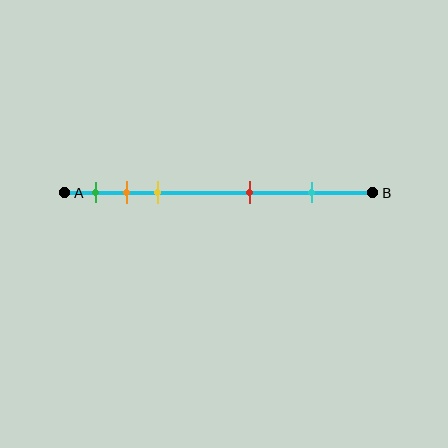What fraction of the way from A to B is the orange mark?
The orange mark is approximately 20% (0.2) of the way from A to B.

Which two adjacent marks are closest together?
The orange and yellow marks are the closest adjacent pair.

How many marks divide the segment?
There are 5 marks dividing the segment.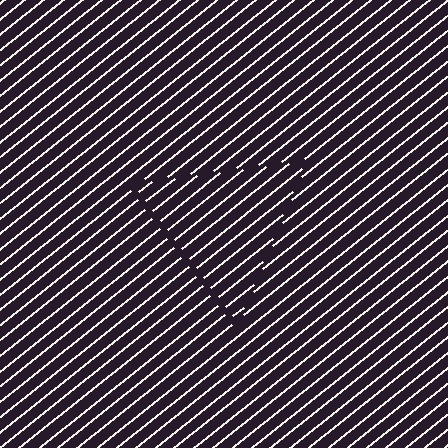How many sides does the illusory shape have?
3 sides — the line-ends trace a triangle.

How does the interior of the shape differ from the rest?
The interior of the shape contains the same grating, shifted by half a period — the contour is defined by the phase discontinuity where line-ends from the inner and outer gratings abut.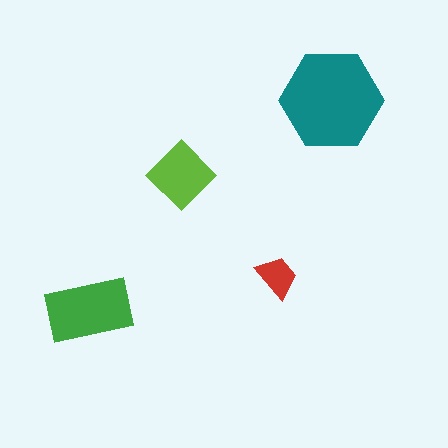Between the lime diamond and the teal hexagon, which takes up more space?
The teal hexagon.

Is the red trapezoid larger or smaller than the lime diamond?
Smaller.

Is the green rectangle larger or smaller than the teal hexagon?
Smaller.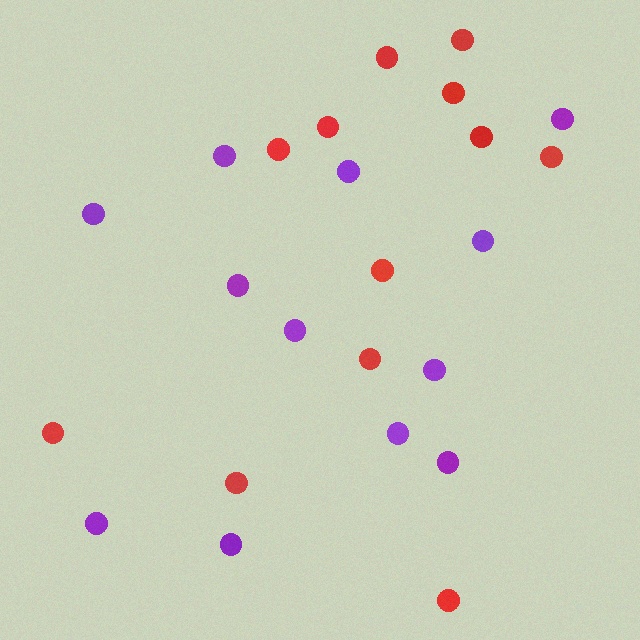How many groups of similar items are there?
There are 2 groups: one group of purple circles (12) and one group of red circles (12).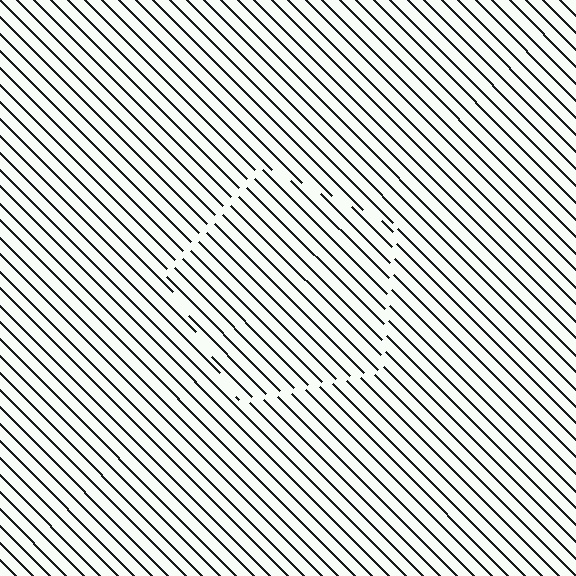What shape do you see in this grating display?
An illusory pentagon. The interior of the shape contains the same grating, shifted by half a period — the contour is defined by the phase discontinuity where line-ends from the inner and outer gratings abut.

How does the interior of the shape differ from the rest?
The interior of the shape contains the same grating, shifted by half a period — the contour is defined by the phase discontinuity where line-ends from the inner and outer gratings abut.